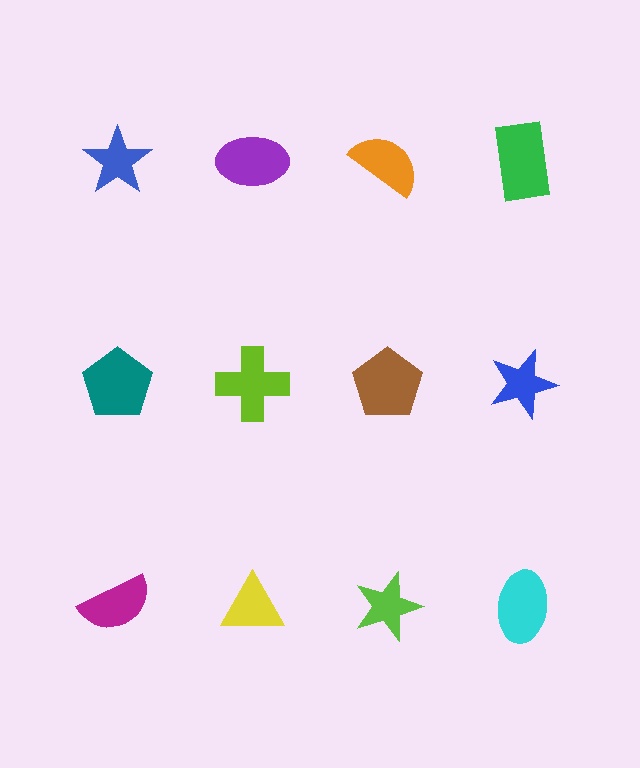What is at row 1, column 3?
An orange semicircle.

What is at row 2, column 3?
A brown pentagon.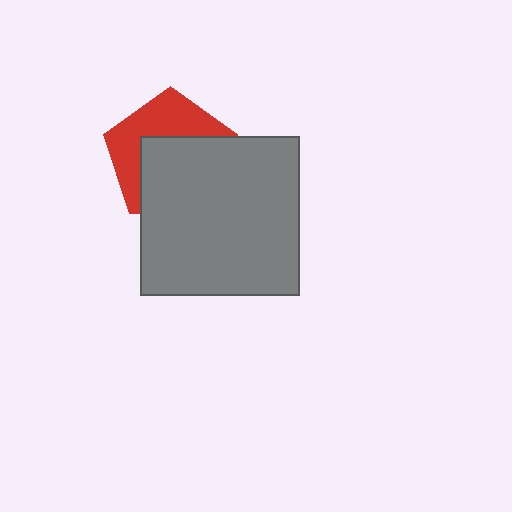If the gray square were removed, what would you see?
You would see the complete red pentagon.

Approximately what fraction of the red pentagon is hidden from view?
Roughly 56% of the red pentagon is hidden behind the gray square.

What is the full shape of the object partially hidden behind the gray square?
The partially hidden object is a red pentagon.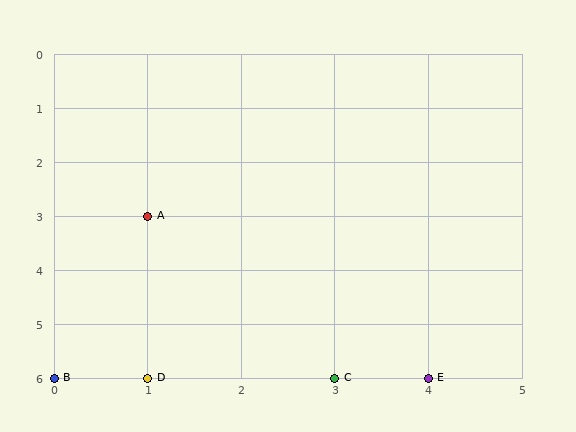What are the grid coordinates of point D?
Point D is at grid coordinates (1, 6).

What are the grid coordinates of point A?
Point A is at grid coordinates (1, 3).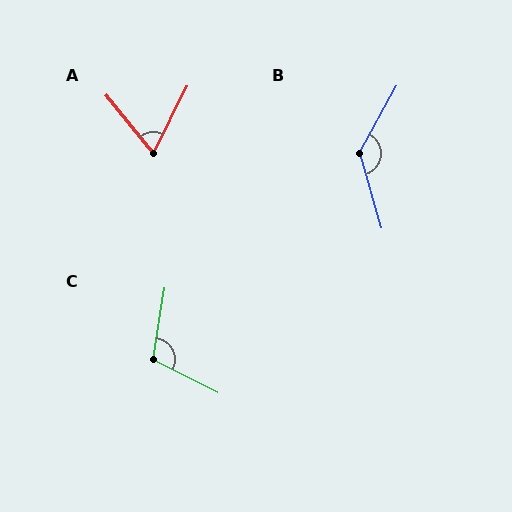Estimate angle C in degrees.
Approximately 108 degrees.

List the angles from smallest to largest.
A (65°), C (108°), B (135°).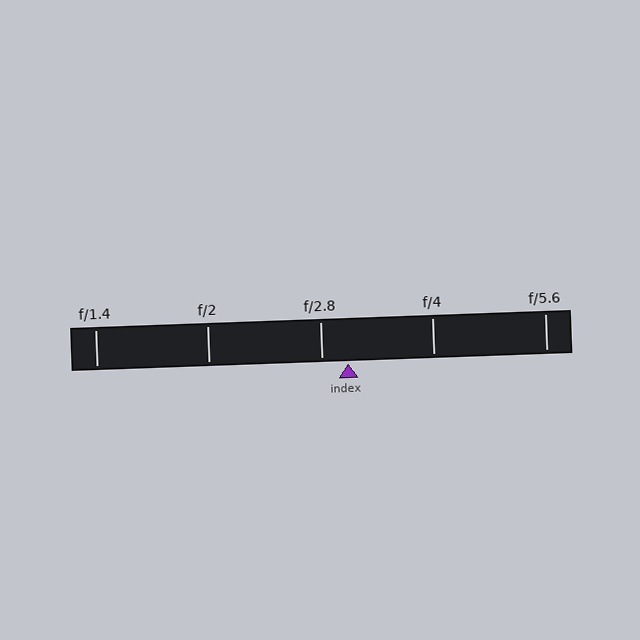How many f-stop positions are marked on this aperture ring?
There are 5 f-stop positions marked.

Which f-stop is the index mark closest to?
The index mark is closest to f/2.8.